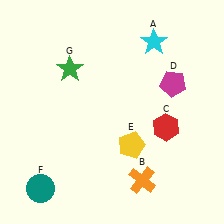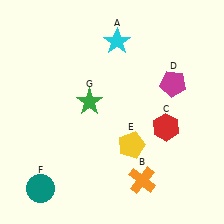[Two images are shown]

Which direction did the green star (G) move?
The green star (G) moved down.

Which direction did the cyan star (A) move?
The cyan star (A) moved left.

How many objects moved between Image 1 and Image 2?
2 objects moved between the two images.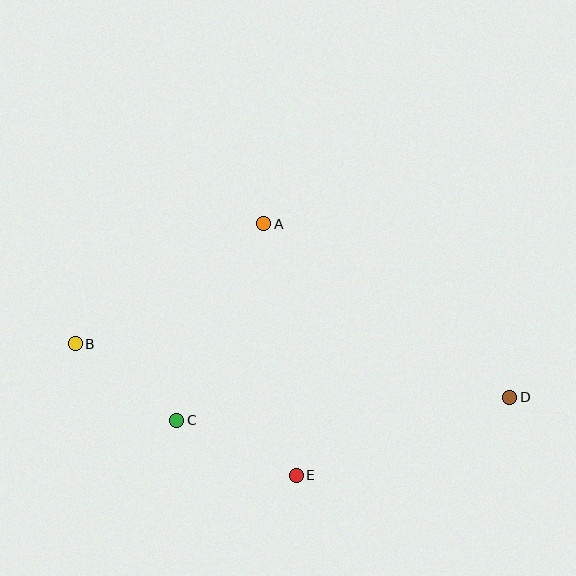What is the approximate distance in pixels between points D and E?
The distance between D and E is approximately 227 pixels.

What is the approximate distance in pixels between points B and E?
The distance between B and E is approximately 257 pixels.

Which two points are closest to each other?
Points B and C are closest to each other.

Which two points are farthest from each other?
Points B and D are farthest from each other.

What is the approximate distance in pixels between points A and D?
The distance between A and D is approximately 301 pixels.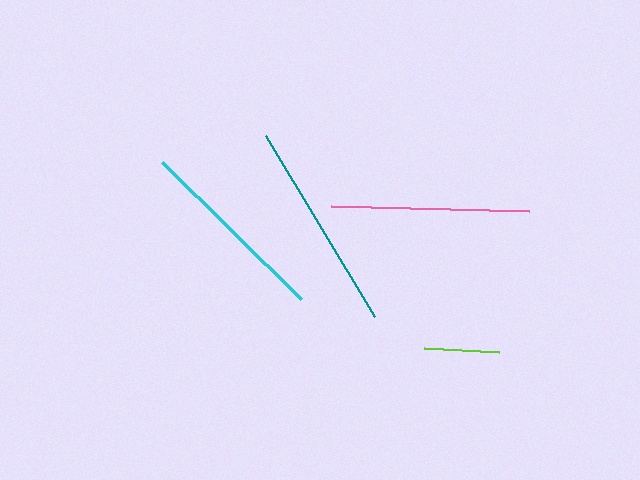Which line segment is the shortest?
The lime line is the shortest at approximately 75 pixels.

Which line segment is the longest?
The teal line is the longest at approximately 212 pixels.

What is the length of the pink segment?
The pink segment is approximately 198 pixels long.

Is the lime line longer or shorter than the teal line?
The teal line is longer than the lime line.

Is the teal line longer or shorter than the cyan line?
The teal line is longer than the cyan line.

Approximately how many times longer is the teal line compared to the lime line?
The teal line is approximately 2.8 times the length of the lime line.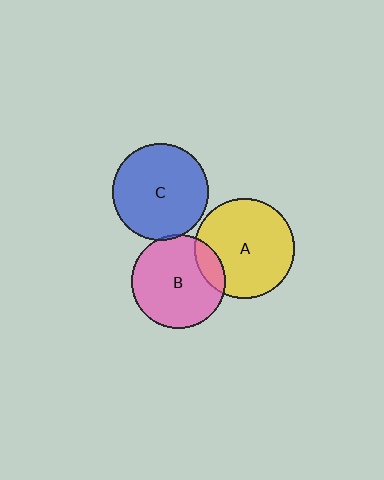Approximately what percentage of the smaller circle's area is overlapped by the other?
Approximately 5%.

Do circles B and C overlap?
Yes.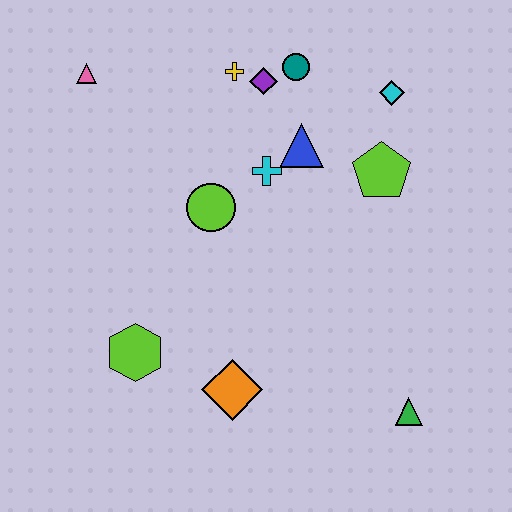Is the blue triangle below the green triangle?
No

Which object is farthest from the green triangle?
The pink triangle is farthest from the green triangle.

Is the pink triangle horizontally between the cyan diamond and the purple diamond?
No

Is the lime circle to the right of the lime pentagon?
No